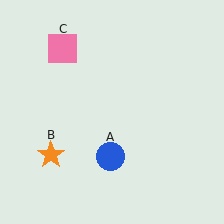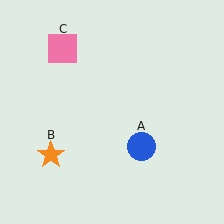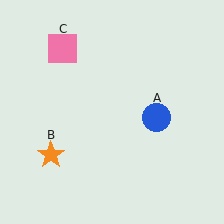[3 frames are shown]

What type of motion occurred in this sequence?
The blue circle (object A) rotated counterclockwise around the center of the scene.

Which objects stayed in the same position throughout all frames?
Orange star (object B) and pink square (object C) remained stationary.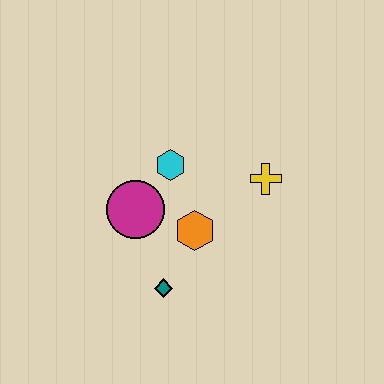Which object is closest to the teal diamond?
The orange hexagon is closest to the teal diamond.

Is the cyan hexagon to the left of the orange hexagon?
Yes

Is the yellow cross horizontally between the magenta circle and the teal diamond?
No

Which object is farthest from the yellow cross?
The teal diamond is farthest from the yellow cross.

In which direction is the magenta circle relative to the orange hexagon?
The magenta circle is to the left of the orange hexagon.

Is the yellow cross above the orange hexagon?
Yes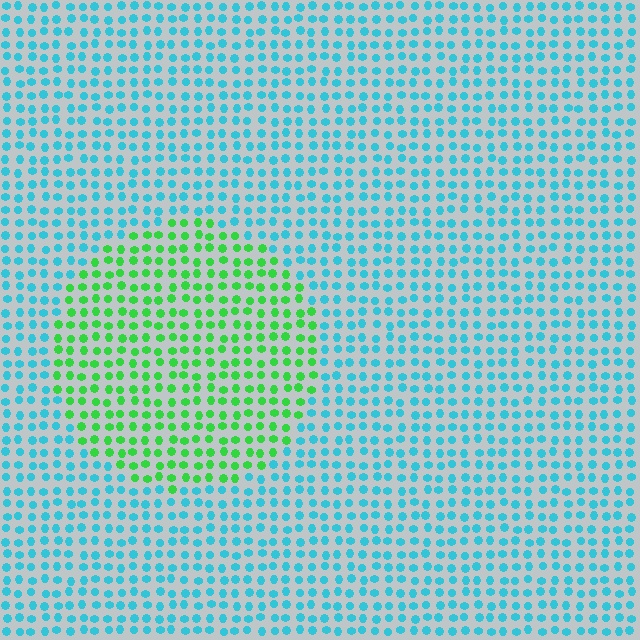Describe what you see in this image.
The image is filled with small cyan elements in a uniform arrangement. A circle-shaped region is visible where the elements are tinted to a slightly different hue, forming a subtle color boundary.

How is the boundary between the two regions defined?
The boundary is defined purely by a slight shift in hue (about 62 degrees). Spacing, size, and orientation are identical on both sides.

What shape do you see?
I see a circle.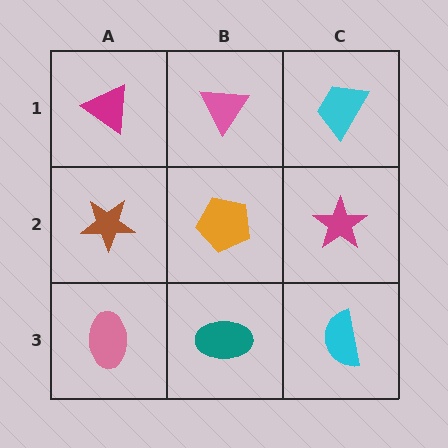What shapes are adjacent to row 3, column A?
A brown star (row 2, column A), a teal ellipse (row 3, column B).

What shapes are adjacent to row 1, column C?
A magenta star (row 2, column C), a pink triangle (row 1, column B).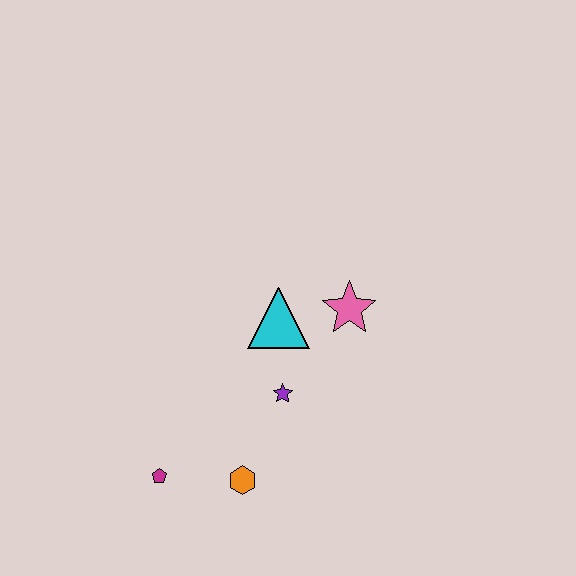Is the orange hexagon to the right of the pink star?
No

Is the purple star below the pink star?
Yes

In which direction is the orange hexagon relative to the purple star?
The orange hexagon is below the purple star.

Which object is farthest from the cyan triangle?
The magenta pentagon is farthest from the cyan triangle.